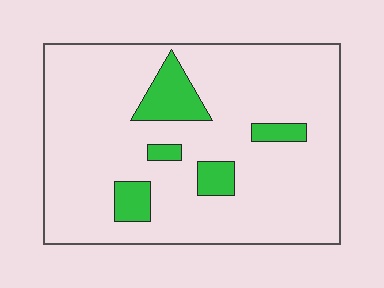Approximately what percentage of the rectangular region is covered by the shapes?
Approximately 15%.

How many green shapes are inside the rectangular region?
5.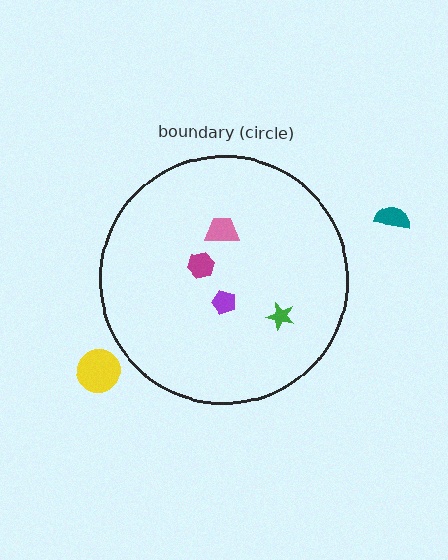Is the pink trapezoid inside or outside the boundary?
Inside.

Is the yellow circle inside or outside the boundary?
Outside.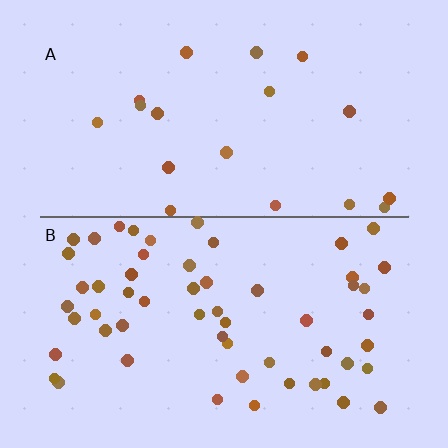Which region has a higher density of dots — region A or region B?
B (the bottom).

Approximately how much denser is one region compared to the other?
Approximately 3.0× — region B over region A.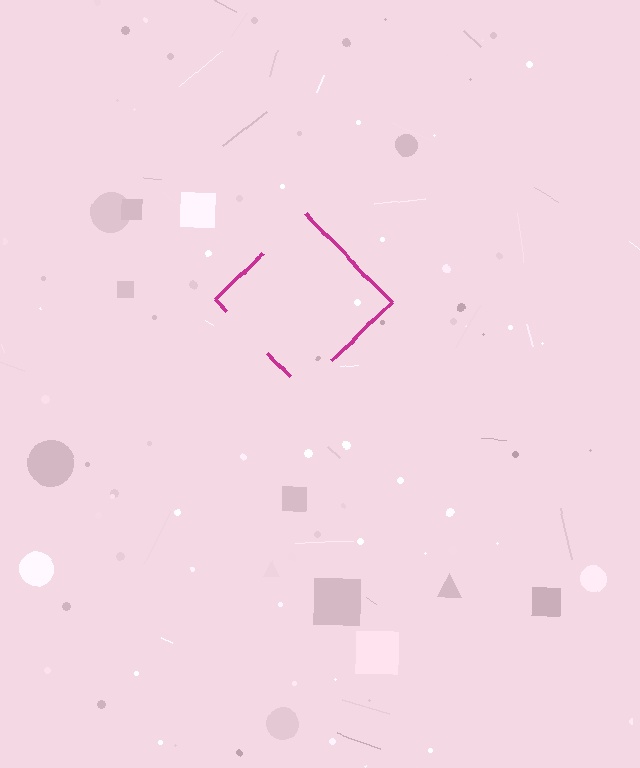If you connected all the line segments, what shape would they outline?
They would outline a diamond.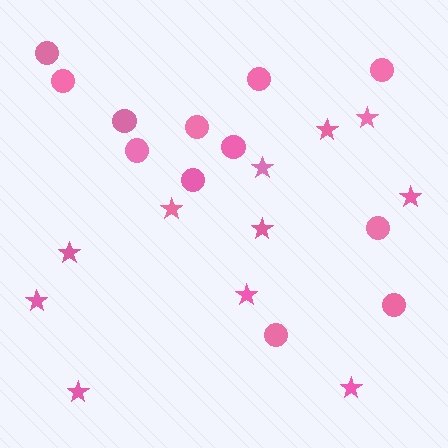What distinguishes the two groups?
There are 2 groups: one group of stars (11) and one group of circles (12).